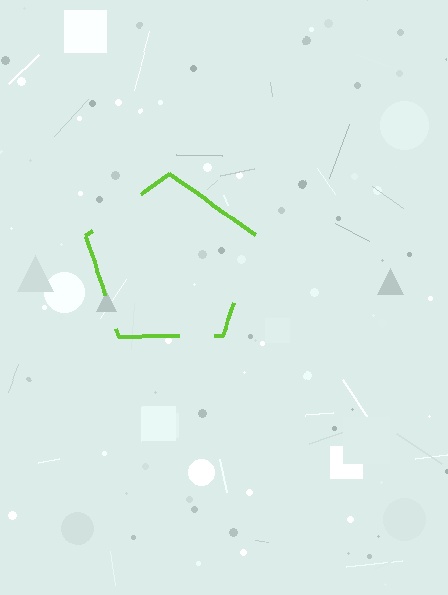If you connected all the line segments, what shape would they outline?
They would outline a pentagon.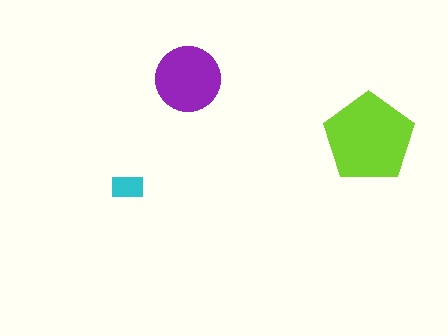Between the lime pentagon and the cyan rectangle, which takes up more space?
The lime pentagon.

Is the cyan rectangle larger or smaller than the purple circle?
Smaller.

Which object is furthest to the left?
The cyan rectangle is leftmost.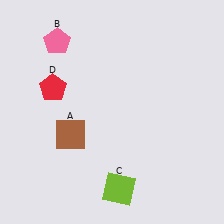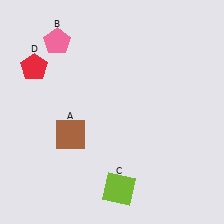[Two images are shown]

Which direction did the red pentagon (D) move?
The red pentagon (D) moved up.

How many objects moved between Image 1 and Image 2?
1 object moved between the two images.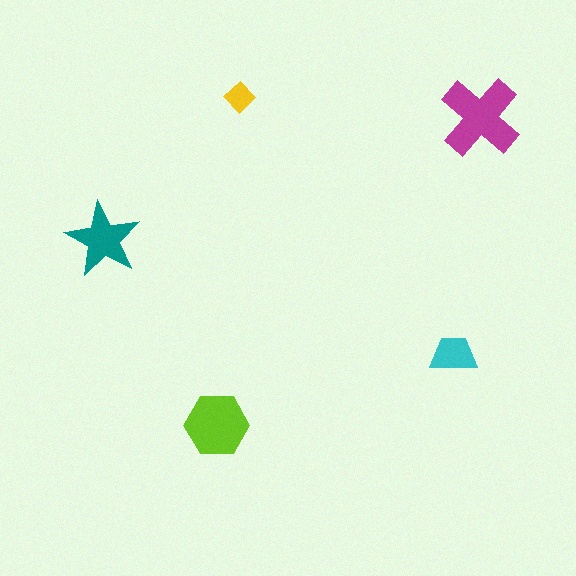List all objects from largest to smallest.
The magenta cross, the lime hexagon, the teal star, the cyan trapezoid, the yellow diamond.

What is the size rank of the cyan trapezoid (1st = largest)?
4th.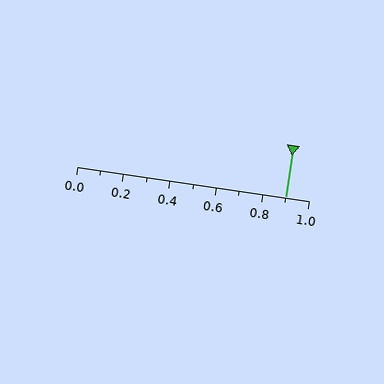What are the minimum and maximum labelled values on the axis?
The axis runs from 0.0 to 1.0.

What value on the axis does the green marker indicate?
The marker indicates approximately 0.9.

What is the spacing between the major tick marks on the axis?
The major ticks are spaced 0.2 apart.